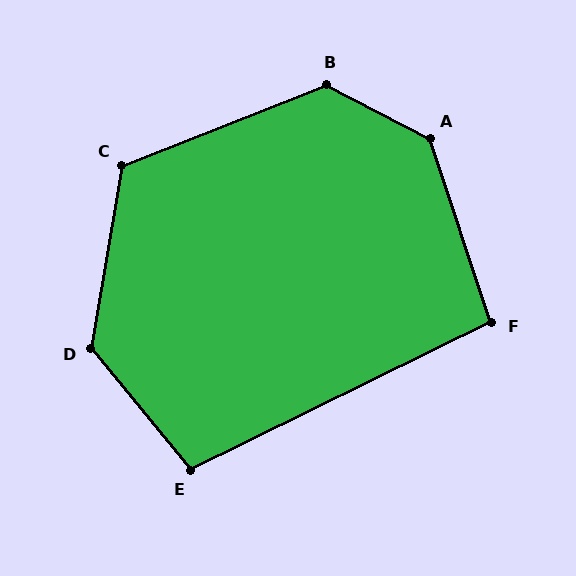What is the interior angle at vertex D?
Approximately 131 degrees (obtuse).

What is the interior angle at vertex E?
Approximately 103 degrees (obtuse).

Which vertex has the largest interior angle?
A, at approximately 135 degrees.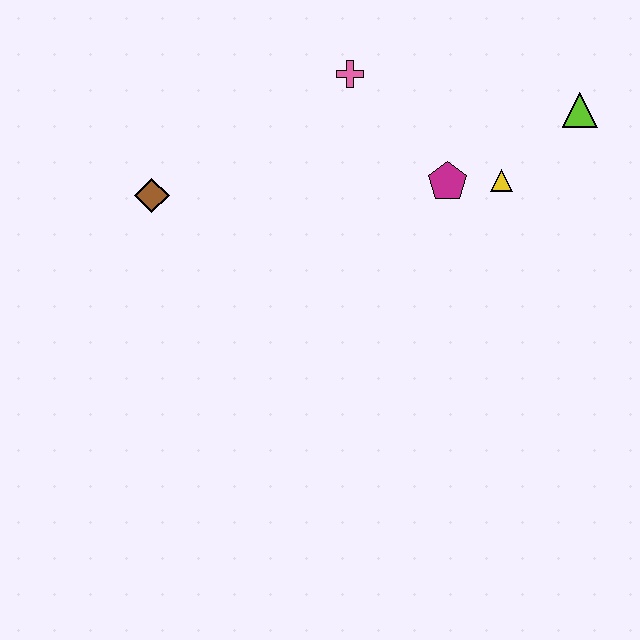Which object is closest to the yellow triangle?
The magenta pentagon is closest to the yellow triangle.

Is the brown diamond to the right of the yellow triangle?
No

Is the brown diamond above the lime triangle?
No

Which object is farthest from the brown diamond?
The lime triangle is farthest from the brown diamond.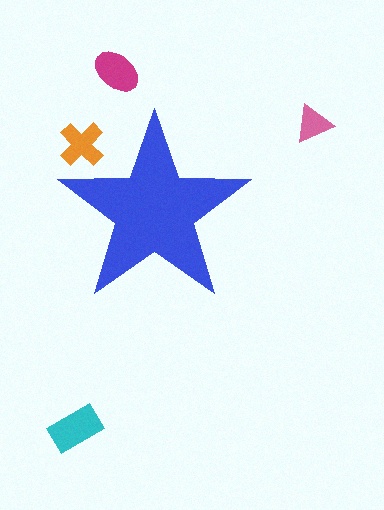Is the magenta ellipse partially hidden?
No, the magenta ellipse is fully visible.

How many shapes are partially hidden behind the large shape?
1 shape is partially hidden.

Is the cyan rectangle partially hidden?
No, the cyan rectangle is fully visible.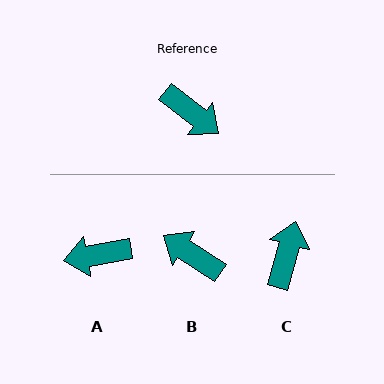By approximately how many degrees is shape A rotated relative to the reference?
Approximately 131 degrees clockwise.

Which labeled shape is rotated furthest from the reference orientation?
B, about 175 degrees away.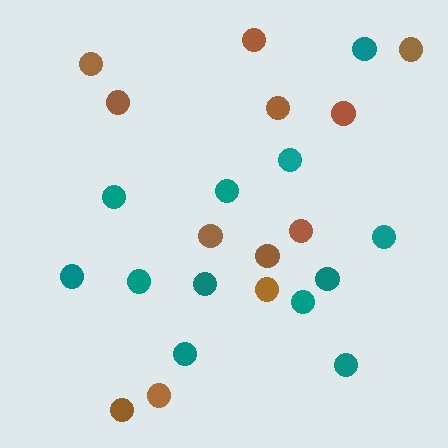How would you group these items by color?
There are 2 groups: one group of brown circles (12) and one group of teal circles (12).